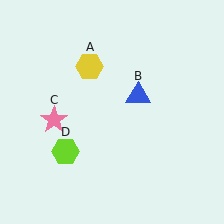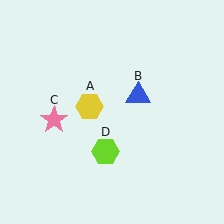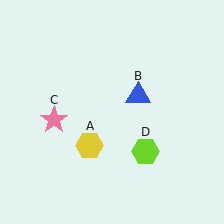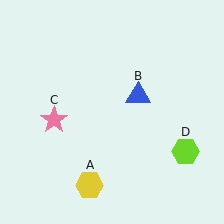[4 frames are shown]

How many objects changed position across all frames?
2 objects changed position: yellow hexagon (object A), lime hexagon (object D).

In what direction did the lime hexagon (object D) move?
The lime hexagon (object D) moved right.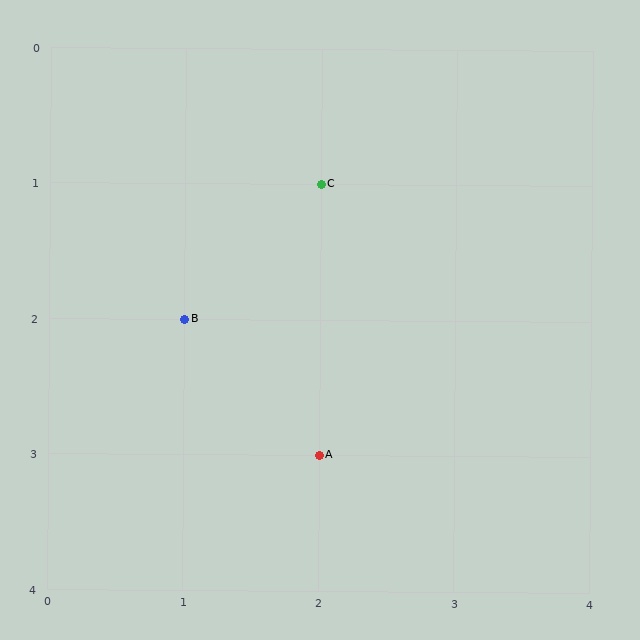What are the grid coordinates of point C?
Point C is at grid coordinates (2, 1).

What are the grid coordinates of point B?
Point B is at grid coordinates (1, 2).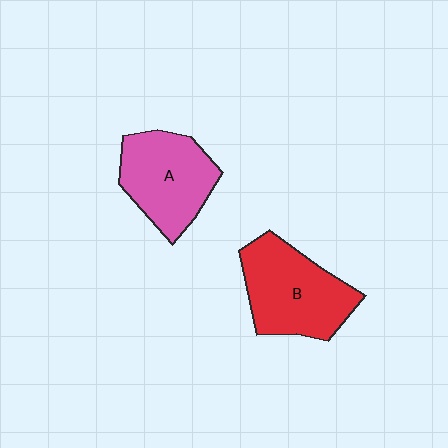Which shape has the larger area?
Shape B (red).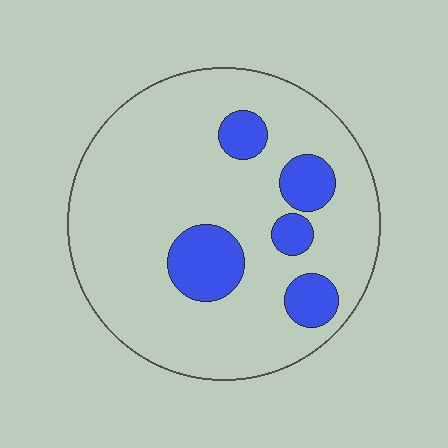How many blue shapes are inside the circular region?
5.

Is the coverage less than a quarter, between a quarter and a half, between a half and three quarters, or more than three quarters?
Less than a quarter.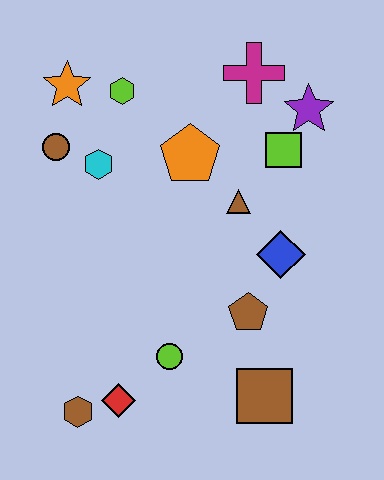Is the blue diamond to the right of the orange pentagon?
Yes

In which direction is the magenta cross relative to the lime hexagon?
The magenta cross is to the right of the lime hexagon.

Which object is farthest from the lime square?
The brown hexagon is farthest from the lime square.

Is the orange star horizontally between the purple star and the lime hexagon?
No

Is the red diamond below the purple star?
Yes